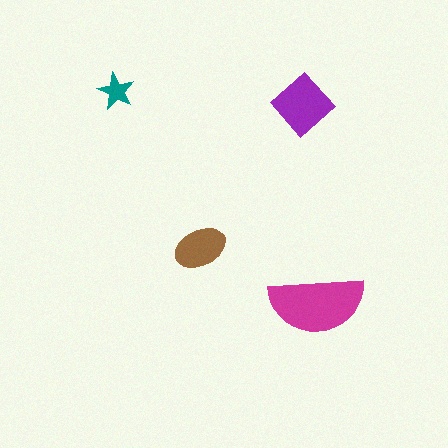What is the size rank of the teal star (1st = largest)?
4th.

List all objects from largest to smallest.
The magenta semicircle, the purple diamond, the brown ellipse, the teal star.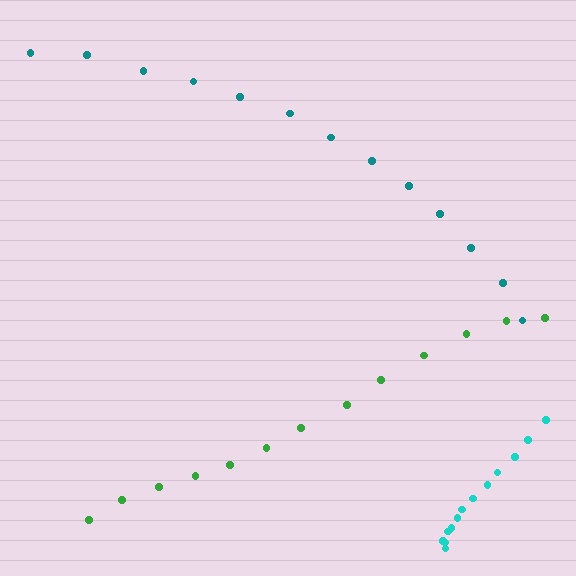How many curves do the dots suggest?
There are 3 distinct paths.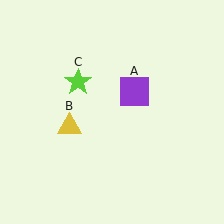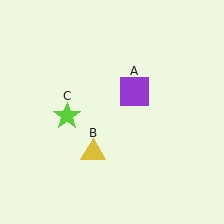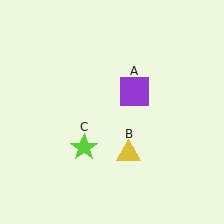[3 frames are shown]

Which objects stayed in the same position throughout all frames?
Purple square (object A) remained stationary.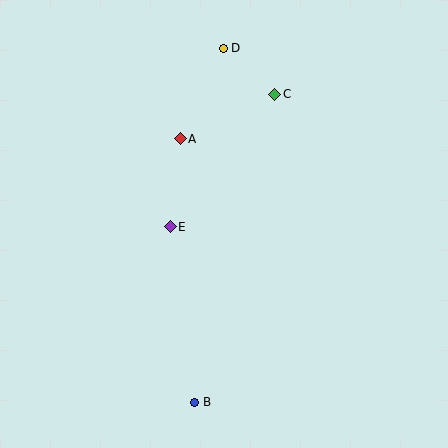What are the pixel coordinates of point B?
Point B is at (195, 402).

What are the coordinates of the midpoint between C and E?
The midpoint between C and E is at (222, 161).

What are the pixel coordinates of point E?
Point E is at (170, 227).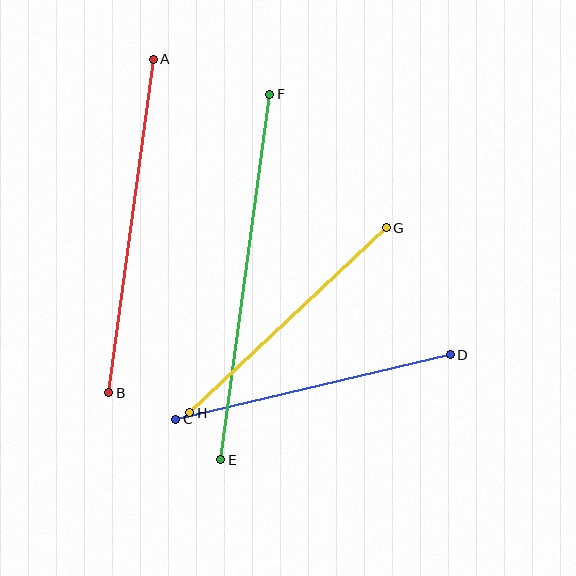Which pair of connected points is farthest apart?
Points E and F are farthest apart.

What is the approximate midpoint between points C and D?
The midpoint is at approximately (313, 387) pixels.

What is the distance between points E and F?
The distance is approximately 369 pixels.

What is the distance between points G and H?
The distance is approximately 270 pixels.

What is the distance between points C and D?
The distance is approximately 282 pixels.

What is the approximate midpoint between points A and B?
The midpoint is at approximately (131, 226) pixels.